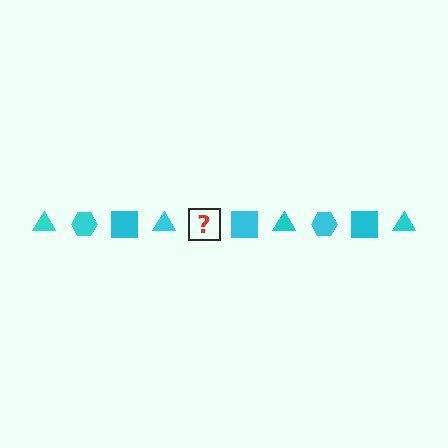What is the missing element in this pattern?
The missing element is a cyan hexagon.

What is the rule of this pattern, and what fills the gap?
The rule is that the pattern cycles through triangle, hexagon, square shapes in cyan. The gap should be filled with a cyan hexagon.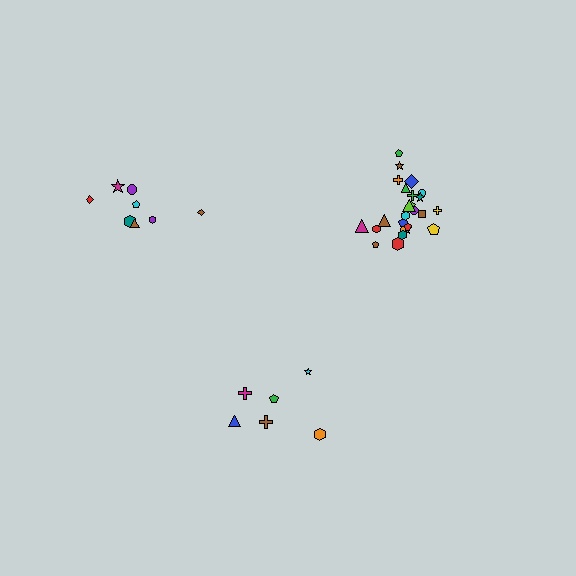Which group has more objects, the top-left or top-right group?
The top-right group.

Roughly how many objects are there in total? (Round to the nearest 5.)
Roughly 40 objects in total.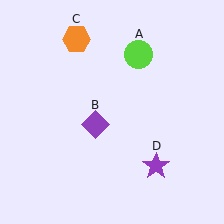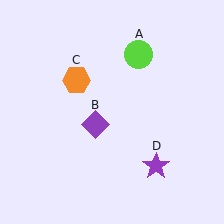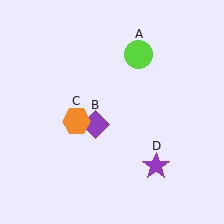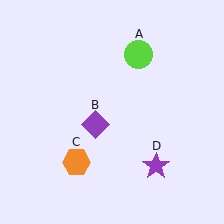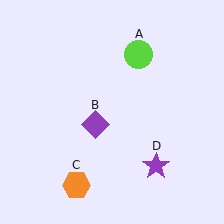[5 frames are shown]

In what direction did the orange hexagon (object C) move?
The orange hexagon (object C) moved down.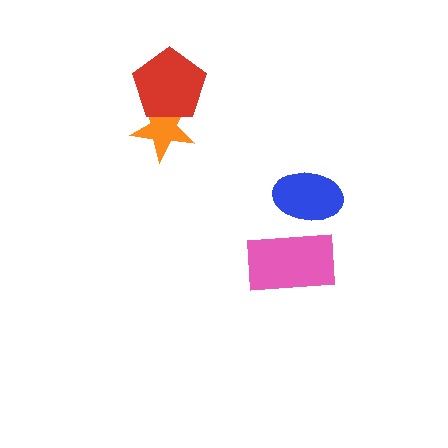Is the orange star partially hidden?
Yes, it is partially covered by another shape.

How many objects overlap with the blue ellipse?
1 object overlaps with the blue ellipse.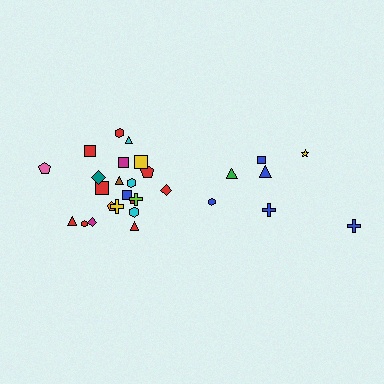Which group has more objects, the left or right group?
The left group.